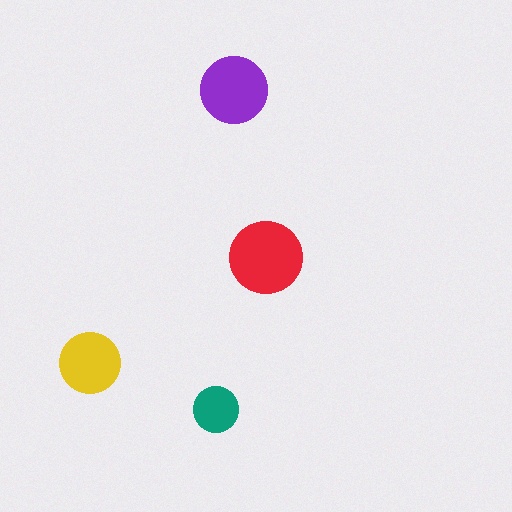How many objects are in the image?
There are 4 objects in the image.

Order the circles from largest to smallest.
the red one, the purple one, the yellow one, the teal one.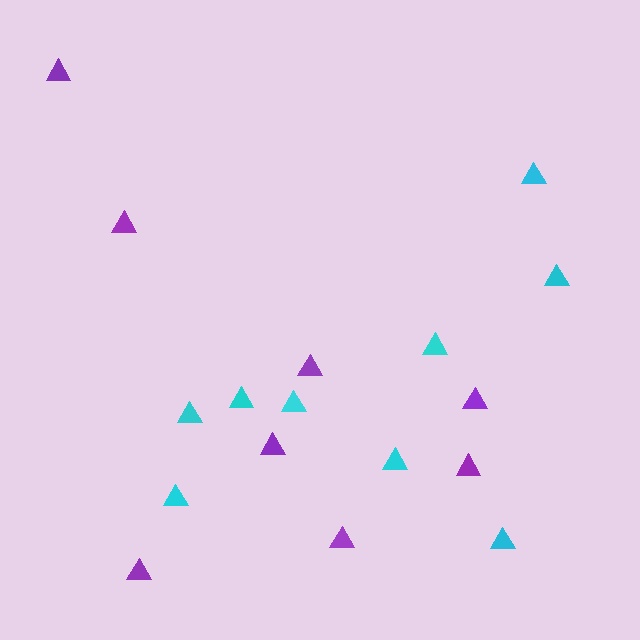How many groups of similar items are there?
There are 2 groups: one group of cyan triangles (9) and one group of purple triangles (8).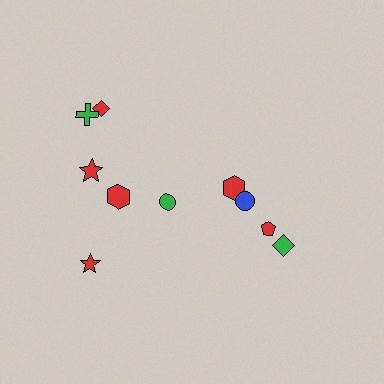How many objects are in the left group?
There are 6 objects.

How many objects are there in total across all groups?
There are 10 objects.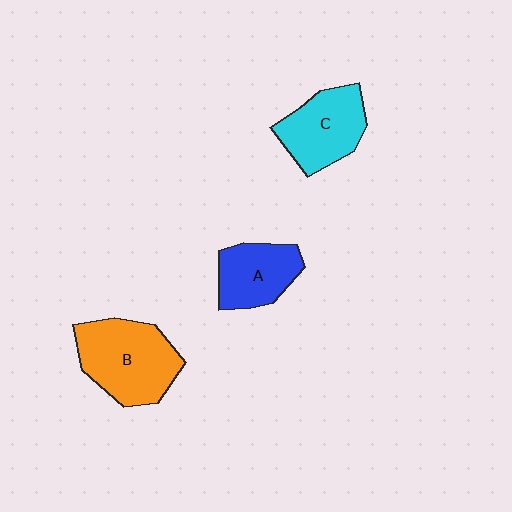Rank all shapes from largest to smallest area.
From largest to smallest: B (orange), C (cyan), A (blue).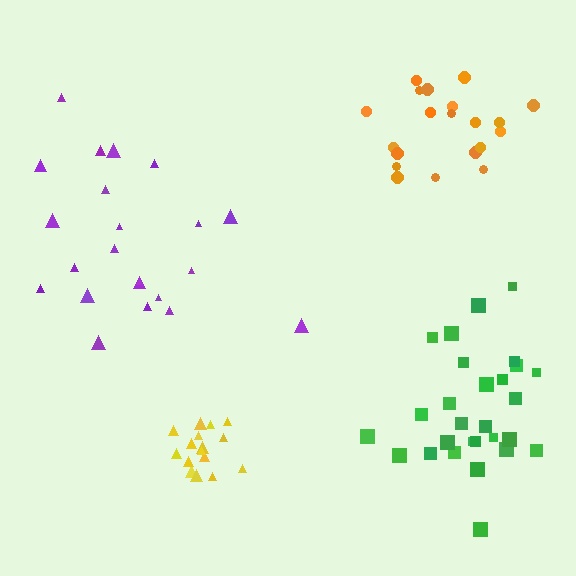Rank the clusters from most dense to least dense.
yellow, orange, green, purple.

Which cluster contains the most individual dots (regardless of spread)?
Green (28).